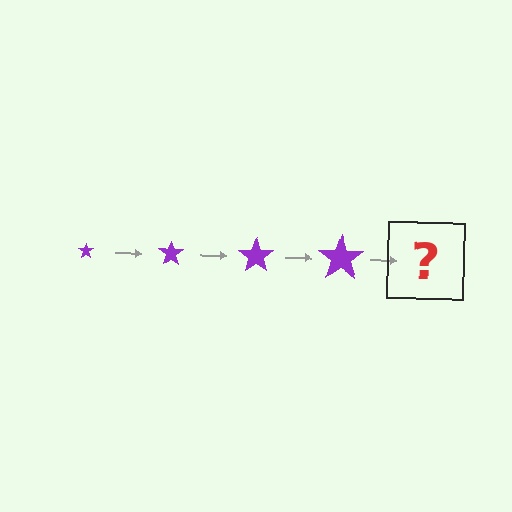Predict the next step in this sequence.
The next step is a purple star, larger than the previous one.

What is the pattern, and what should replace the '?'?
The pattern is that the star gets progressively larger each step. The '?' should be a purple star, larger than the previous one.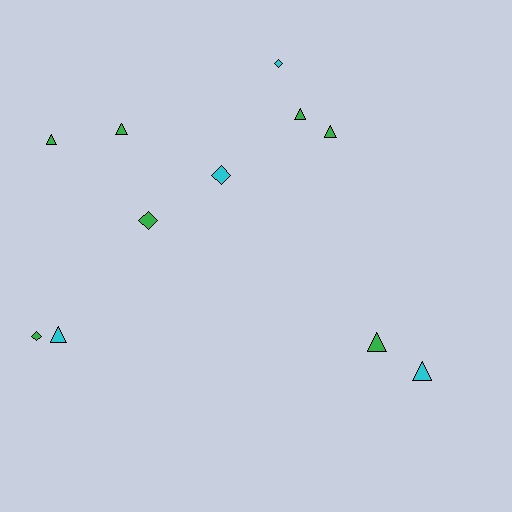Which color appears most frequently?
Green, with 7 objects.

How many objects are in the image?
There are 11 objects.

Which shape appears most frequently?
Triangle, with 7 objects.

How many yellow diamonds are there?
There are no yellow diamonds.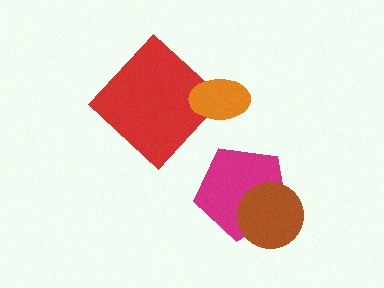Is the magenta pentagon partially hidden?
Yes, it is partially covered by another shape.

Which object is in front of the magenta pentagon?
The brown circle is in front of the magenta pentagon.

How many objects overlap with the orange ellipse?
1 object overlaps with the orange ellipse.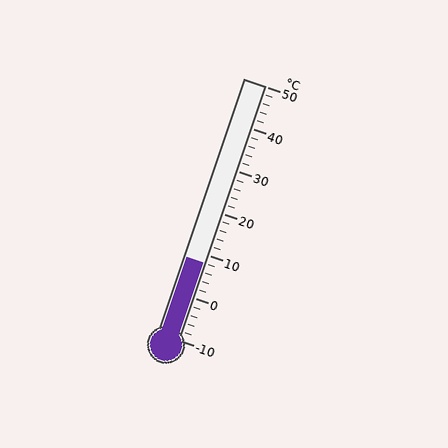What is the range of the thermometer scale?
The thermometer scale ranges from -10°C to 50°C.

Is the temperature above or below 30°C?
The temperature is below 30°C.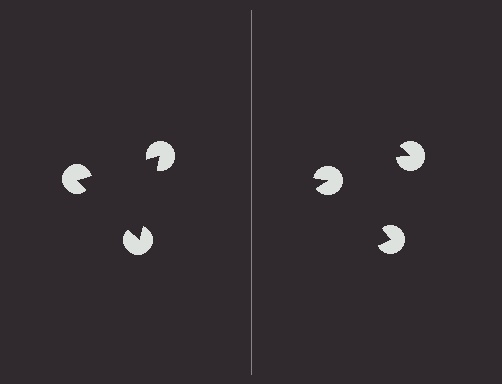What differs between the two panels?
The pac-man discs are positioned identically on both sides; only the wedge orientations differ. On the left they align to a triangle; on the right they are misaligned.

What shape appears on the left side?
An illusory triangle.